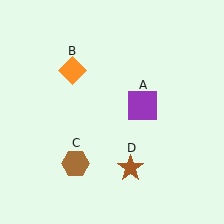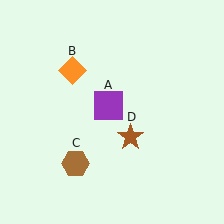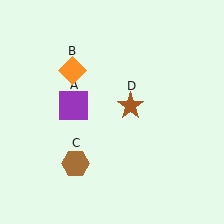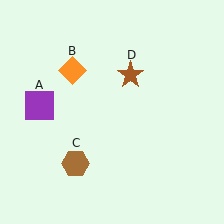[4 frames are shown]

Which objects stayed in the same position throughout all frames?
Orange diamond (object B) and brown hexagon (object C) remained stationary.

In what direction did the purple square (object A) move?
The purple square (object A) moved left.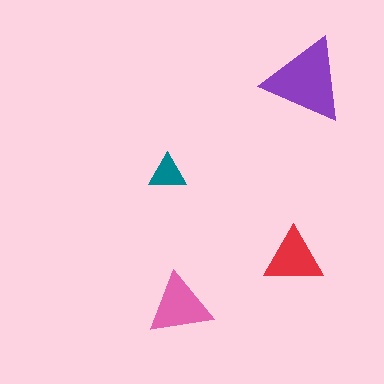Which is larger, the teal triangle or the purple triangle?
The purple one.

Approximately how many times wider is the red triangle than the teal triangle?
About 1.5 times wider.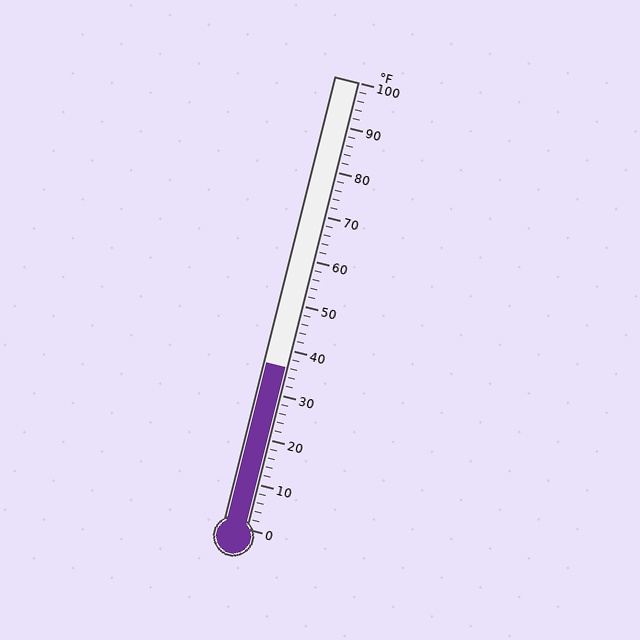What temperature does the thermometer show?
The thermometer shows approximately 36°F.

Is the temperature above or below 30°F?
The temperature is above 30°F.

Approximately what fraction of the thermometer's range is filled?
The thermometer is filled to approximately 35% of its range.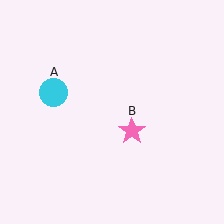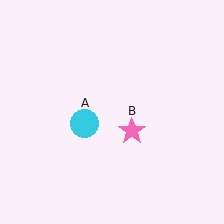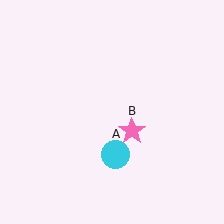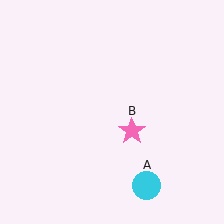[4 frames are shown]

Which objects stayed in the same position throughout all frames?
Pink star (object B) remained stationary.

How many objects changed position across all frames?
1 object changed position: cyan circle (object A).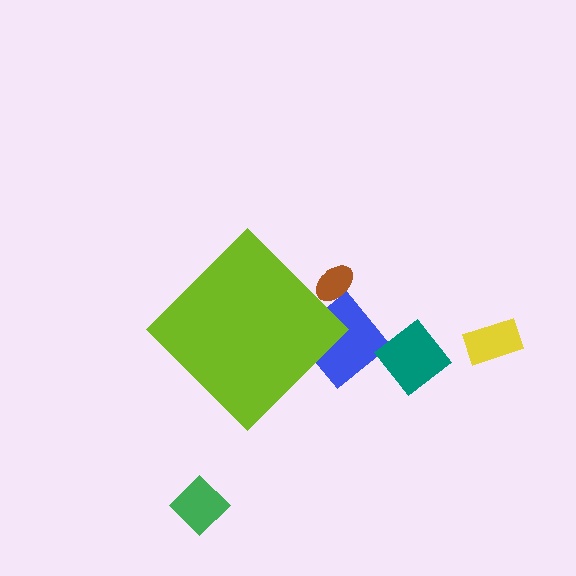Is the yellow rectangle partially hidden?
No, the yellow rectangle is fully visible.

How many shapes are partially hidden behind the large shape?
2 shapes are partially hidden.